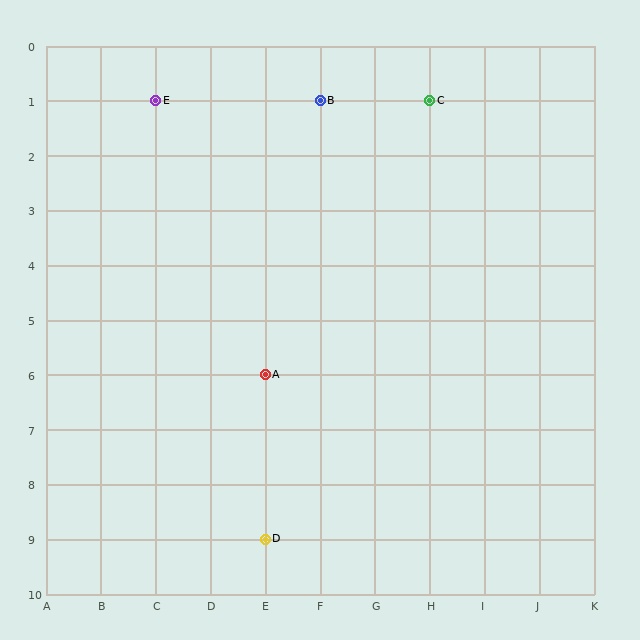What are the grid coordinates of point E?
Point E is at grid coordinates (C, 1).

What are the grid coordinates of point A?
Point A is at grid coordinates (E, 6).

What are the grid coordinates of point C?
Point C is at grid coordinates (H, 1).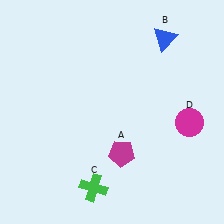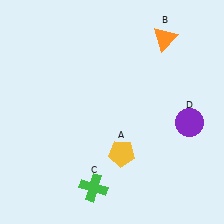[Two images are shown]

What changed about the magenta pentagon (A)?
In Image 1, A is magenta. In Image 2, it changed to yellow.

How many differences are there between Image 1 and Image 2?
There are 3 differences between the two images.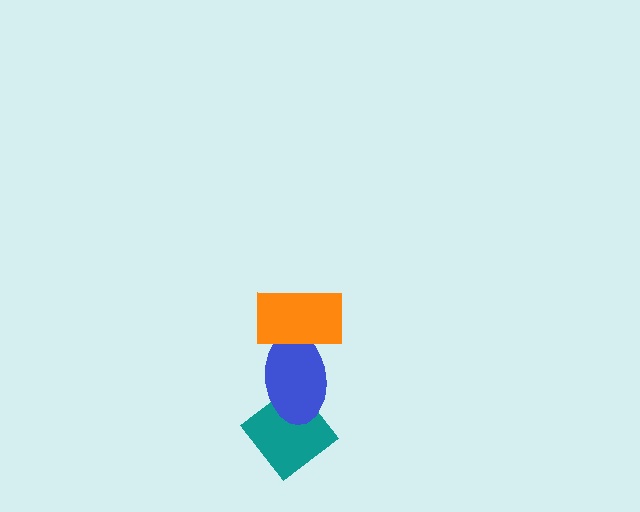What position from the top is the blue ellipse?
The blue ellipse is 2nd from the top.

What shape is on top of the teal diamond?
The blue ellipse is on top of the teal diamond.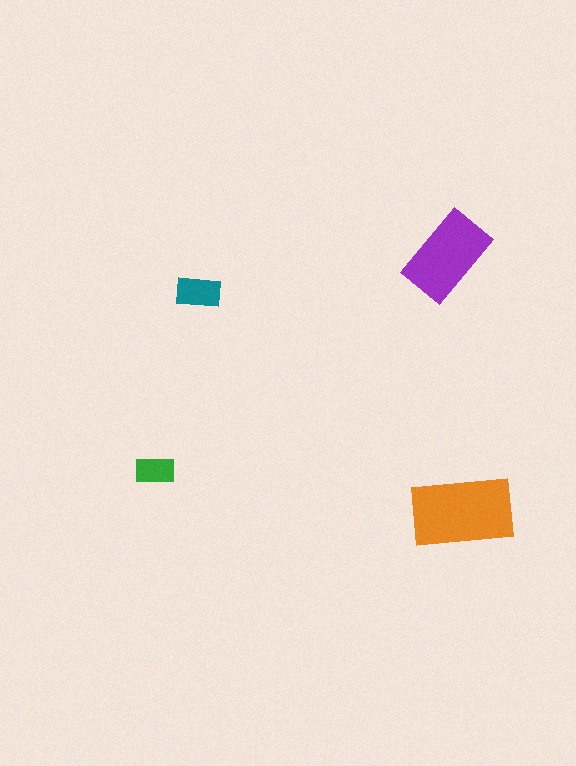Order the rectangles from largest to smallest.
the orange one, the purple one, the teal one, the green one.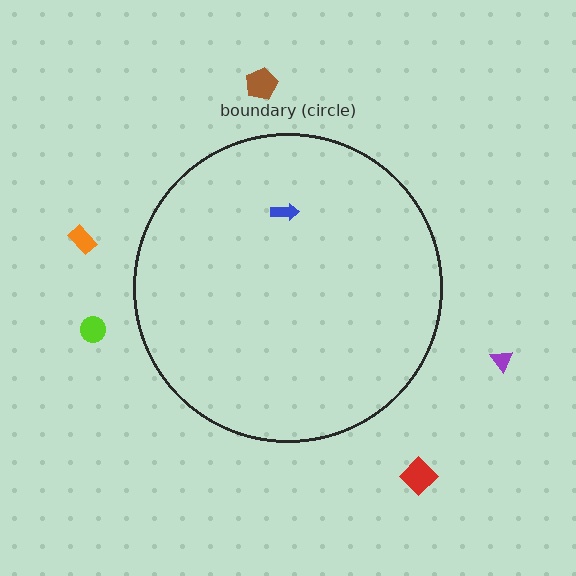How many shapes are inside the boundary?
1 inside, 5 outside.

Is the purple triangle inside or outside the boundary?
Outside.